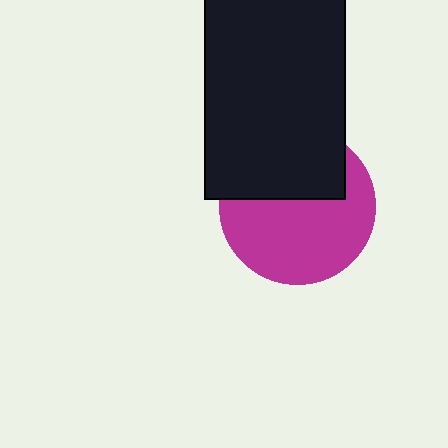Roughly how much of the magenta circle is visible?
About half of it is visible (roughly 61%).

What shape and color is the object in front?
The object in front is a black rectangle.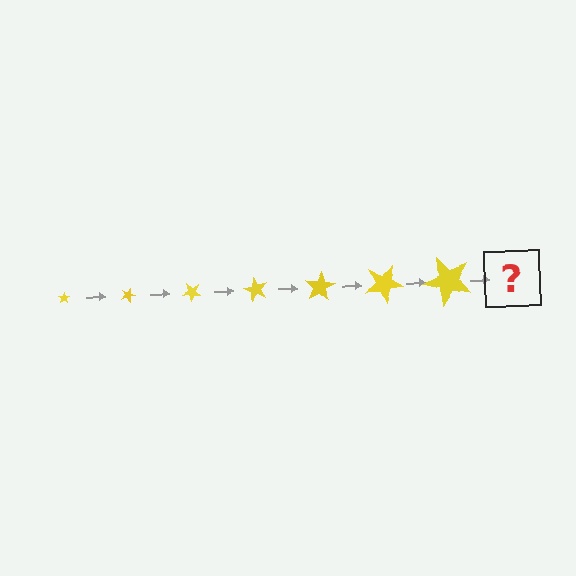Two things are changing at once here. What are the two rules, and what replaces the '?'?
The two rules are that the star grows larger each step and it rotates 20 degrees each step. The '?' should be a star, larger than the previous one and rotated 140 degrees from the start.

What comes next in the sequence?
The next element should be a star, larger than the previous one and rotated 140 degrees from the start.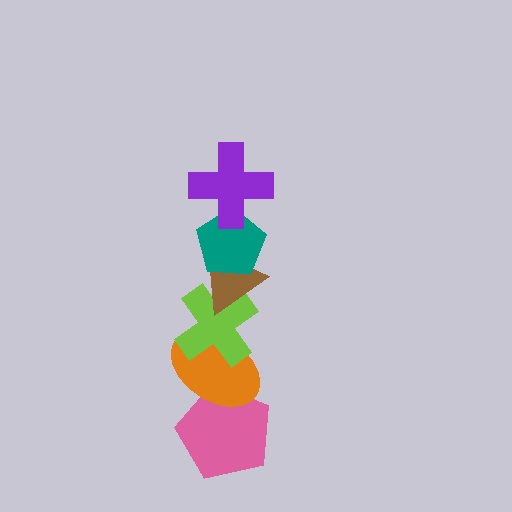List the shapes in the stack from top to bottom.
From top to bottom: the purple cross, the teal pentagon, the brown triangle, the lime cross, the orange ellipse, the pink pentagon.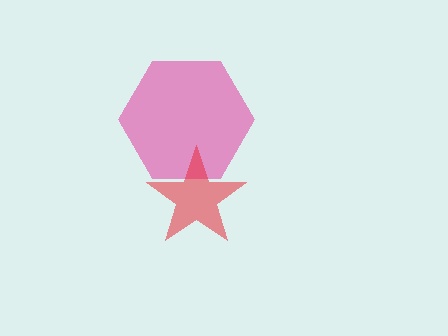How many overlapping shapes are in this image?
There are 2 overlapping shapes in the image.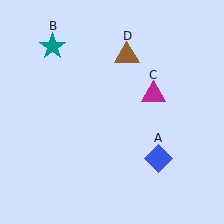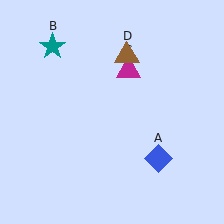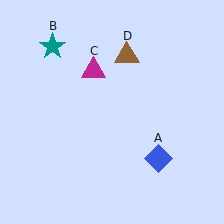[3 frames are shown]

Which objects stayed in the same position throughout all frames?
Blue diamond (object A) and teal star (object B) and brown triangle (object D) remained stationary.